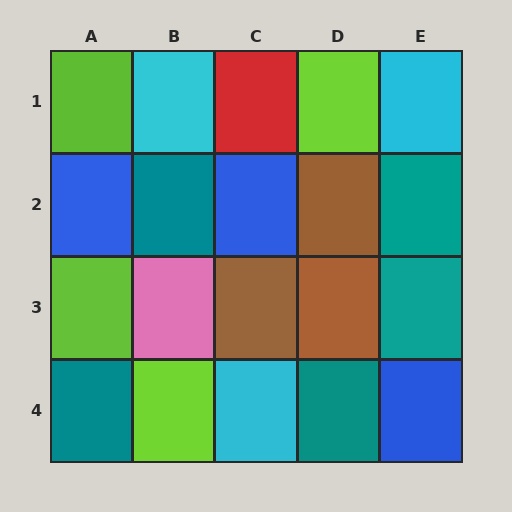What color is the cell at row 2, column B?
Teal.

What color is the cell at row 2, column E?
Teal.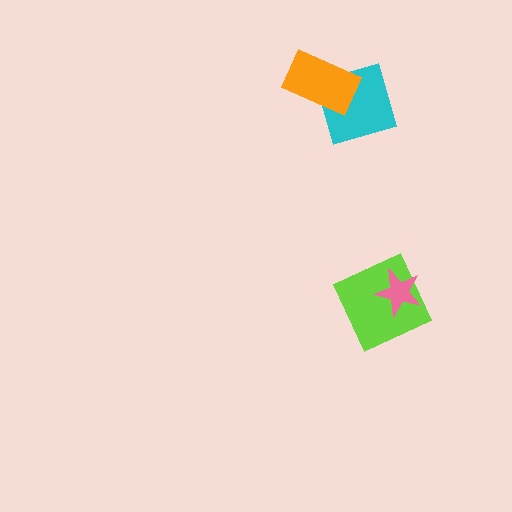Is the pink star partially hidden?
No, no other shape covers it.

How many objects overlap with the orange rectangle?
1 object overlaps with the orange rectangle.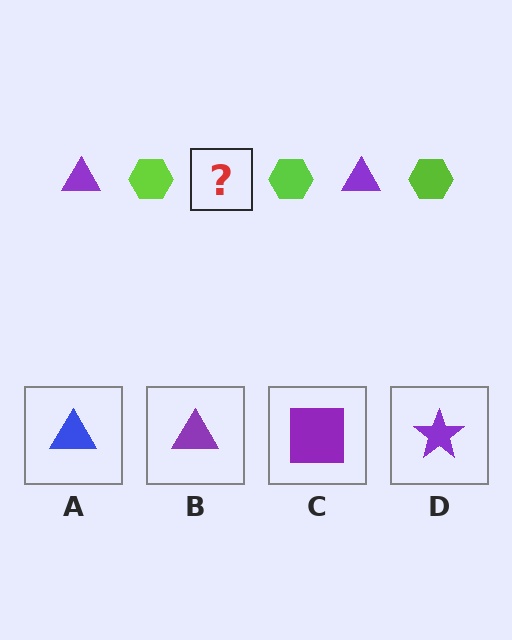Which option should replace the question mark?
Option B.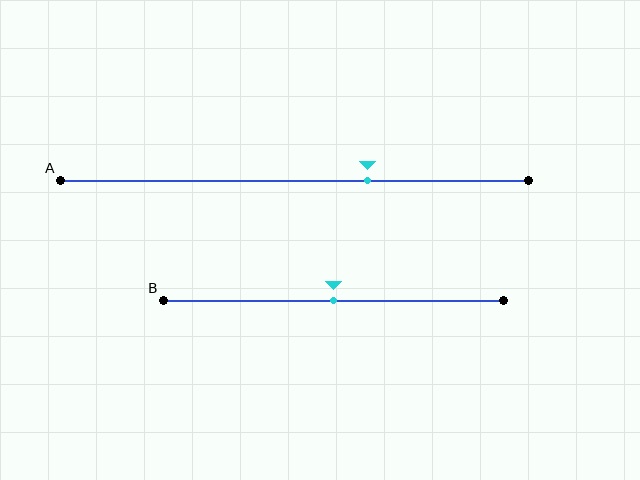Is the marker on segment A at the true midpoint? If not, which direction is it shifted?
No, the marker on segment A is shifted to the right by about 16% of the segment length.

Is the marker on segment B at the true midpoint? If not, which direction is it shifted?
Yes, the marker on segment B is at the true midpoint.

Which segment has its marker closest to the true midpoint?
Segment B has its marker closest to the true midpoint.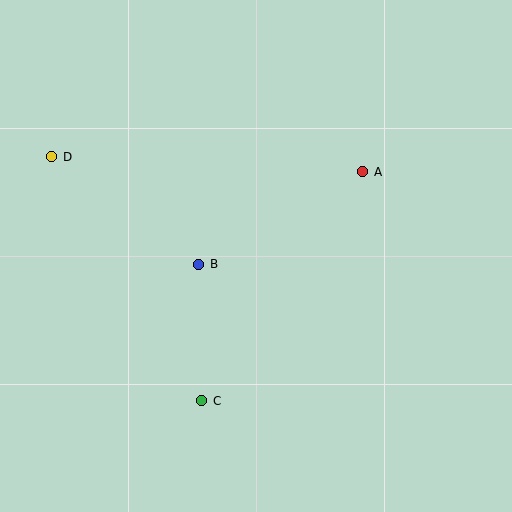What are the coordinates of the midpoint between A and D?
The midpoint between A and D is at (207, 164).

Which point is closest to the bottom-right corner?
Point C is closest to the bottom-right corner.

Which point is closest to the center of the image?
Point B at (199, 264) is closest to the center.